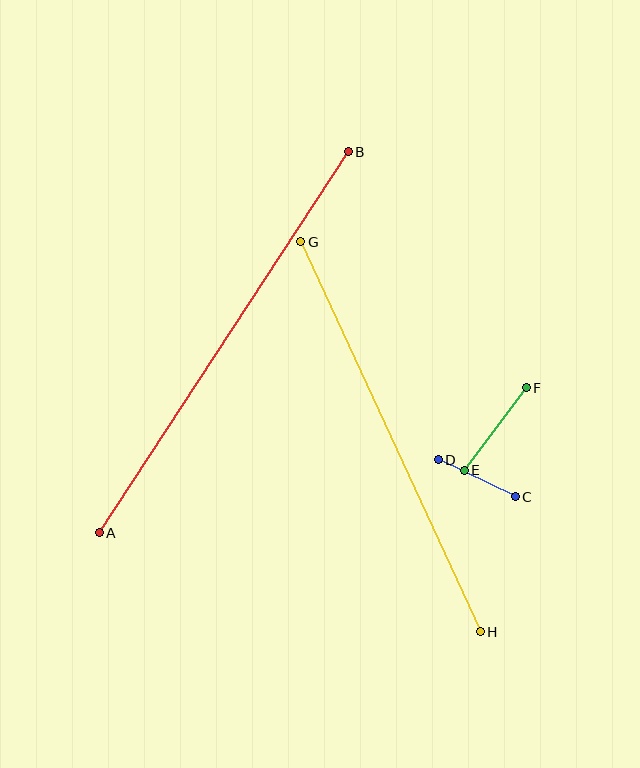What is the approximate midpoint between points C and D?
The midpoint is at approximately (477, 478) pixels.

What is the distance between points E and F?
The distance is approximately 103 pixels.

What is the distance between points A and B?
The distance is approximately 455 pixels.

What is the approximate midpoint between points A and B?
The midpoint is at approximately (224, 342) pixels.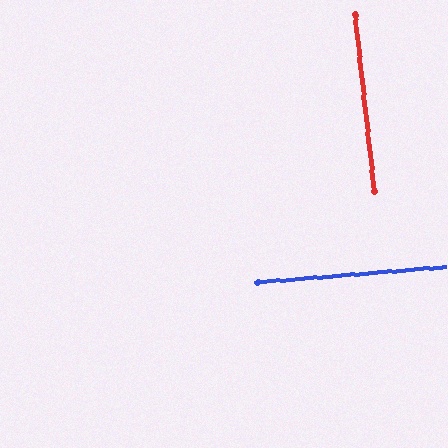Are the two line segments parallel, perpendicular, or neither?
Perpendicular — they meet at approximately 89°.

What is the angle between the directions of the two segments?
Approximately 89 degrees.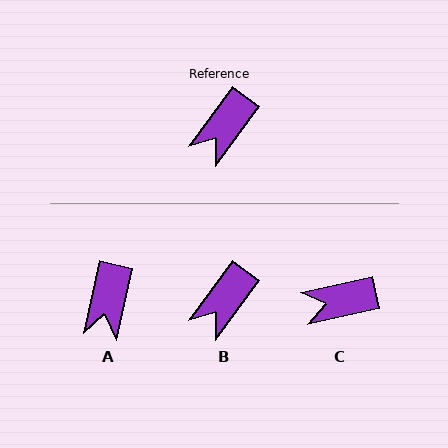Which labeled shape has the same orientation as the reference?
B.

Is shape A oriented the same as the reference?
No, it is off by about 24 degrees.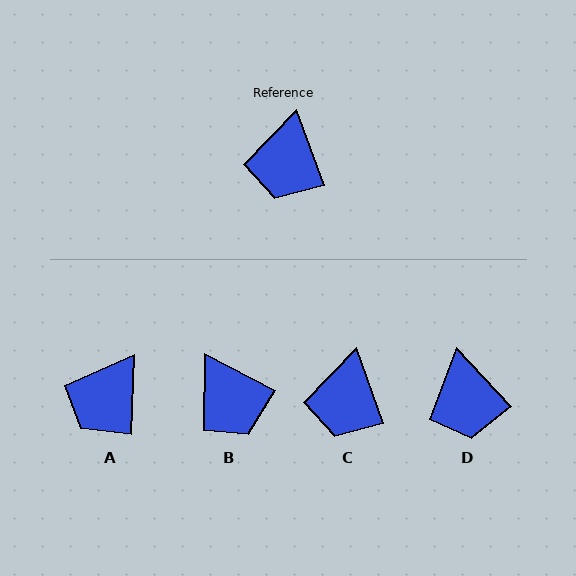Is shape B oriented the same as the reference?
No, it is off by about 43 degrees.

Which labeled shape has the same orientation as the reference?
C.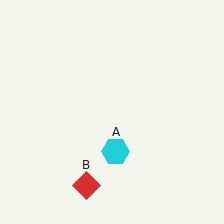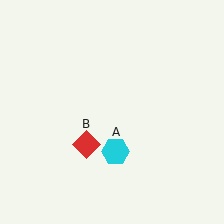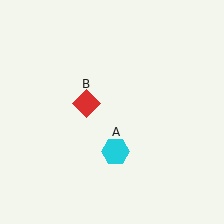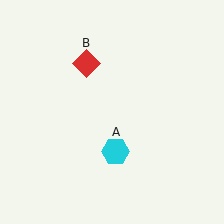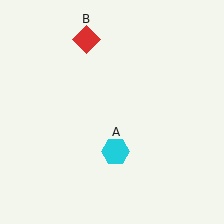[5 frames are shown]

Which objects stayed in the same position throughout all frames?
Cyan hexagon (object A) remained stationary.